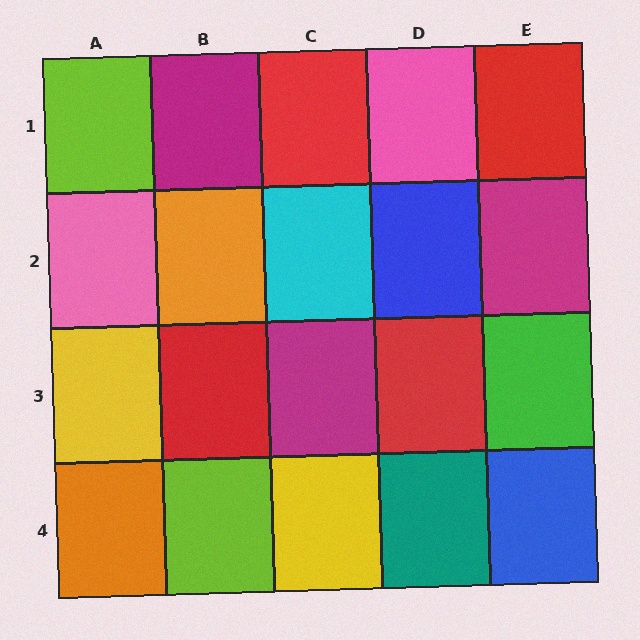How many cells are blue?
2 cells are blue.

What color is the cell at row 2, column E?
Magenta.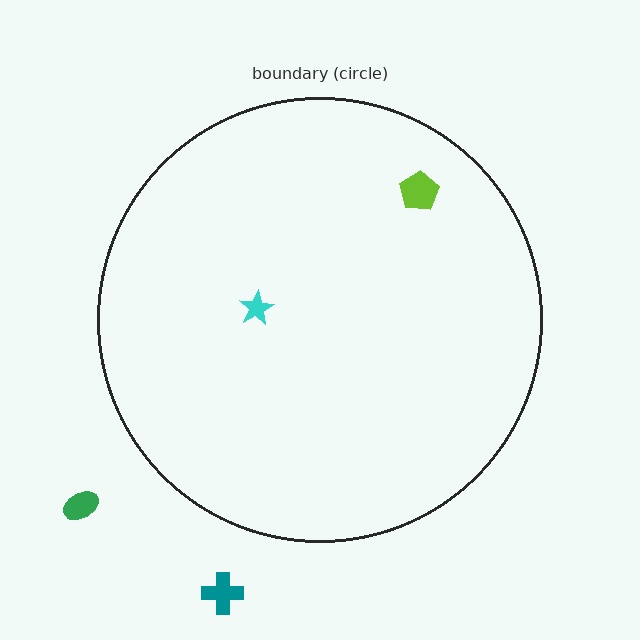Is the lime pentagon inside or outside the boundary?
Inside.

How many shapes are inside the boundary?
2 inside, 2 outside.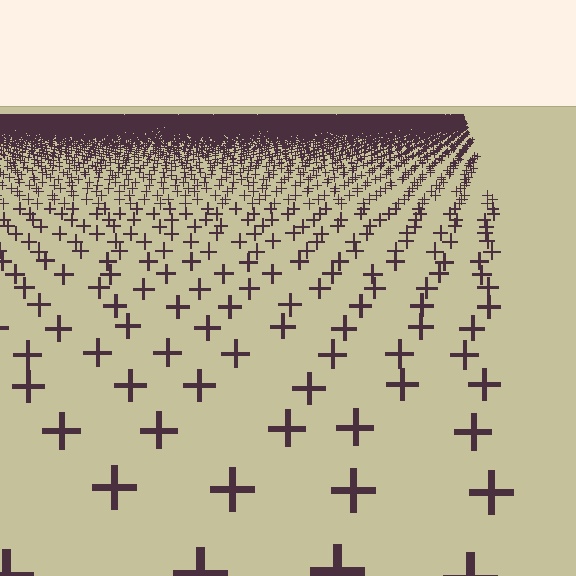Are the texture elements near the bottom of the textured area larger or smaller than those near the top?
Larger. Near the bottom, elements are closer to the viewer and appear at a bigger on-screen size.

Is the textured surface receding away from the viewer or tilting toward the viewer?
The surface is receding away from the viewer. Texture elements get smaller and denser toward the top.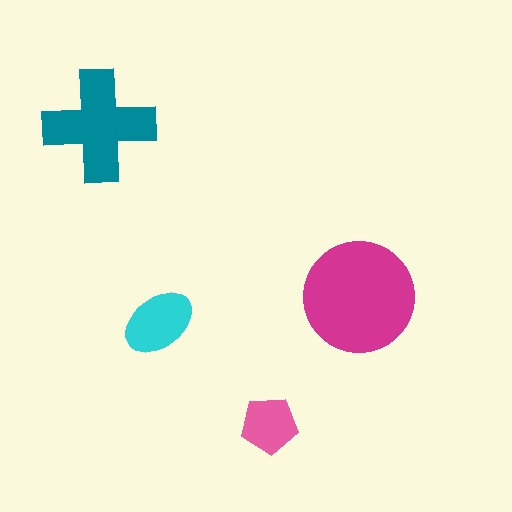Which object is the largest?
The magenta circle.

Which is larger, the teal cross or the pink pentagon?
The teal cross.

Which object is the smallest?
The pink pentagon.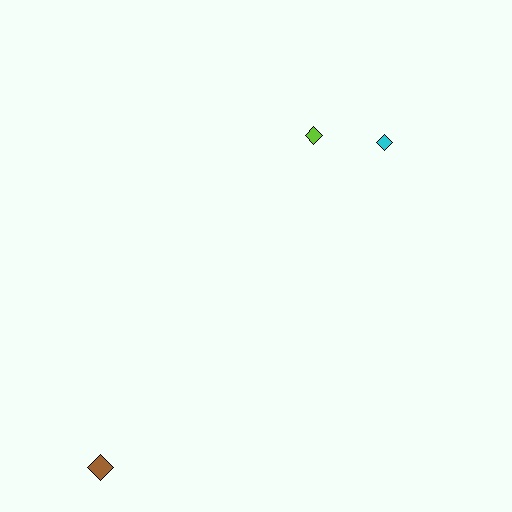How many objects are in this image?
There are 3 objects.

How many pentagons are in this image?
There are no pentagons.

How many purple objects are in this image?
There are no purple objects.